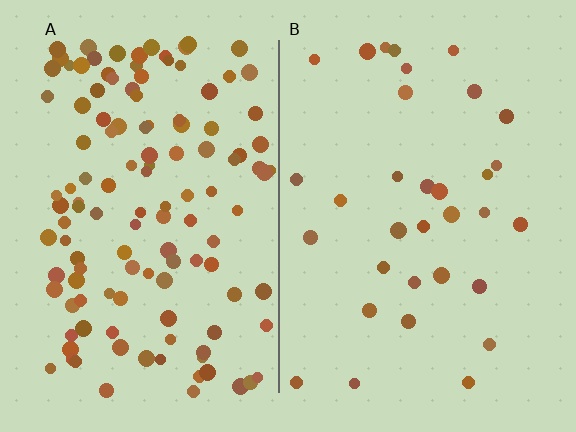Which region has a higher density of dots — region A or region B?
A (the left).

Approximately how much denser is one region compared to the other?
Approximately 3.8× — region A over region B.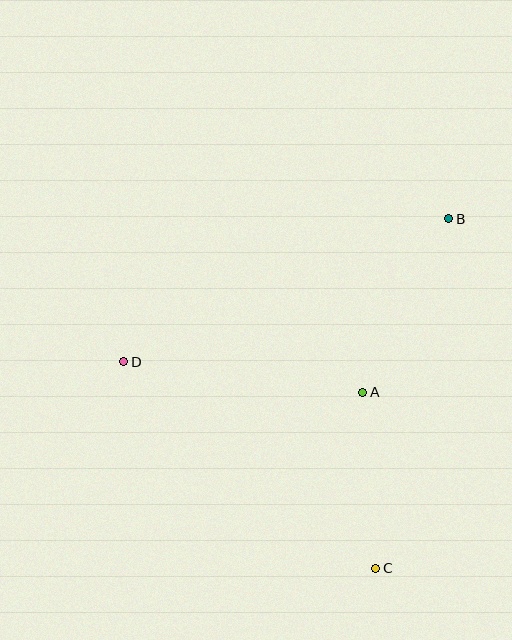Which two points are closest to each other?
Points A and C are closest to each other.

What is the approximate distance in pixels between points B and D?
The distance between B and D is approximately 355 pixels.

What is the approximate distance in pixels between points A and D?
The distance between A and D is approximately 241 pixels.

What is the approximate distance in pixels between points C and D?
The distance between C and D is approximately 325 pixels.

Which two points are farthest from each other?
Points B and C are farthest from each other.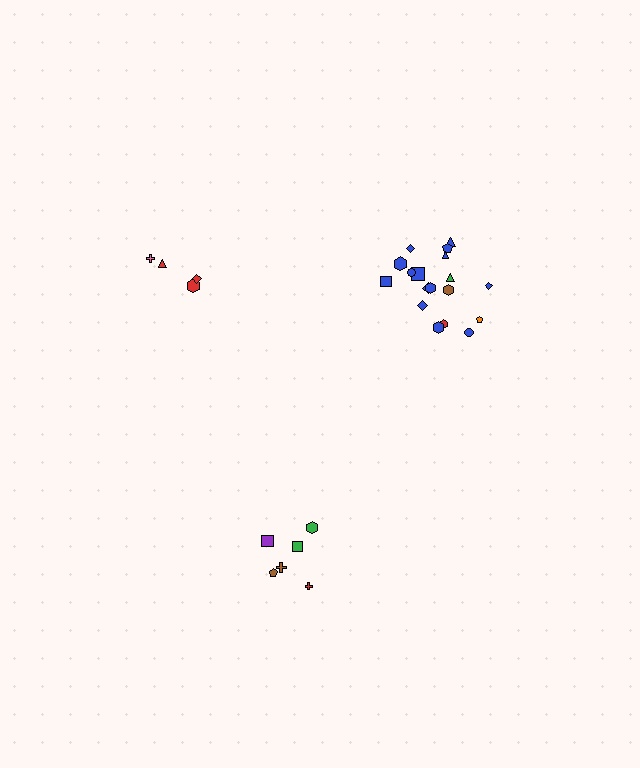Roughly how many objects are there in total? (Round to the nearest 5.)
Roughly 30 objects in total.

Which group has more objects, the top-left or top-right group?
The top-right group.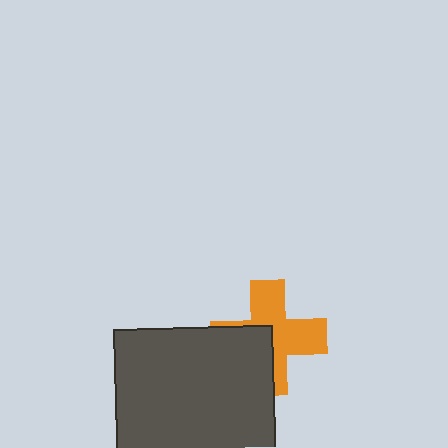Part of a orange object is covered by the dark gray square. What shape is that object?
It is a cross.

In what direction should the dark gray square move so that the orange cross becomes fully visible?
The dark gray square should move toward the lower-left. That is the shortest direction to clear the overlap and leave the orange cross fully visible.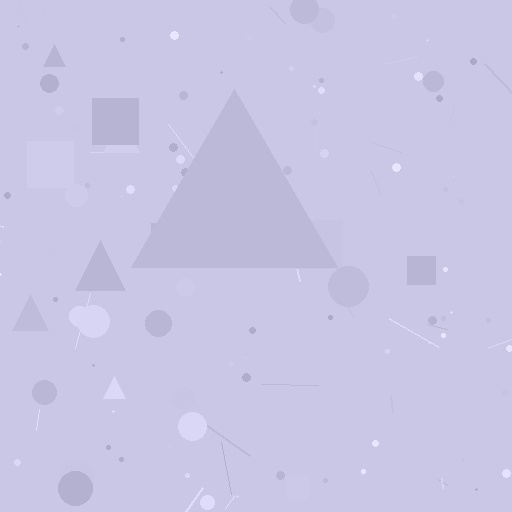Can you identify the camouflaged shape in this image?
The camouflaged shape is a triangle.